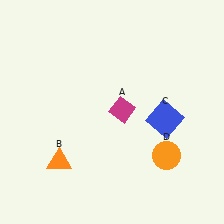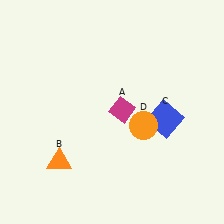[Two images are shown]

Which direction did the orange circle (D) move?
The orange circle (D) moved up.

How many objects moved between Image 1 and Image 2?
1 object moved between the two images.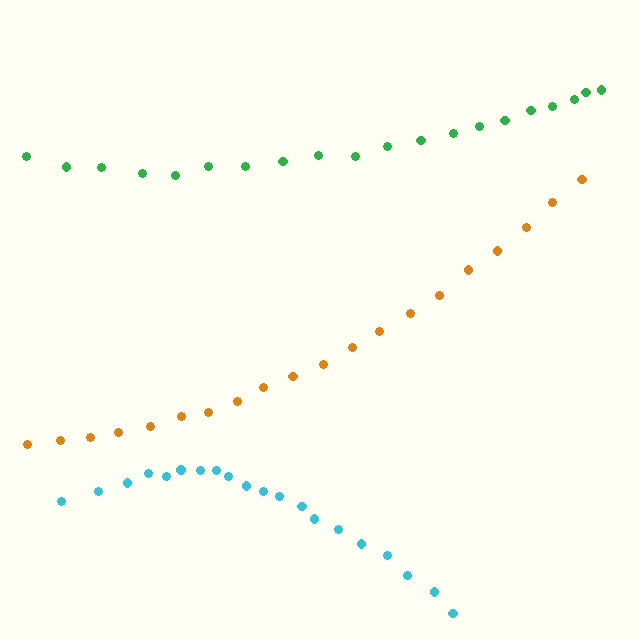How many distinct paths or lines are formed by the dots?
There are 3 distinct paths.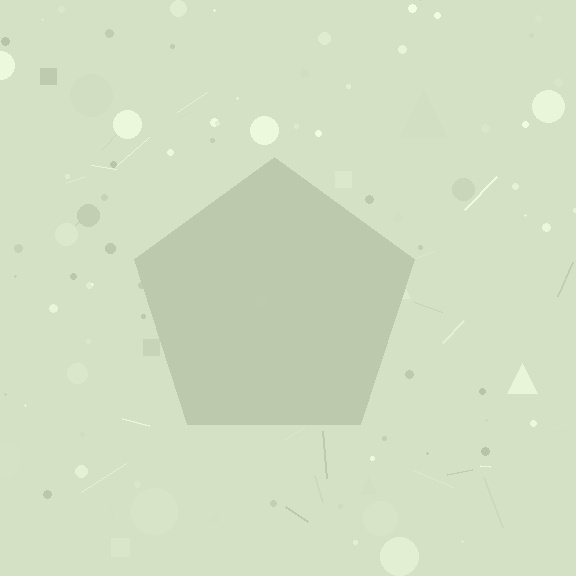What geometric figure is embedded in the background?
A pentagon is embedded in the background.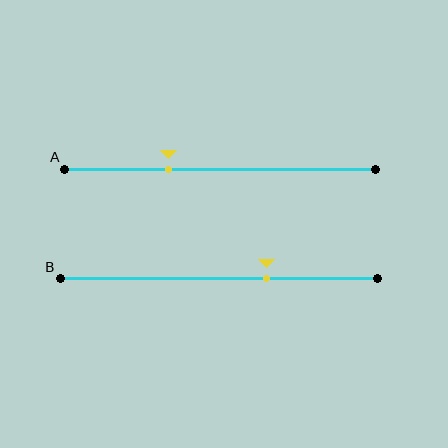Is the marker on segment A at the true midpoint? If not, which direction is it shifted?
No, the marker on segment A is shifted to the left by about 17% of the segment length.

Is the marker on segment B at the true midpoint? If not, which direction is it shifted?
No, the marker on segment B is shifted to the right by about 15% of the segment length.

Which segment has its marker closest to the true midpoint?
Segment B has its marker closest to the true midpoint.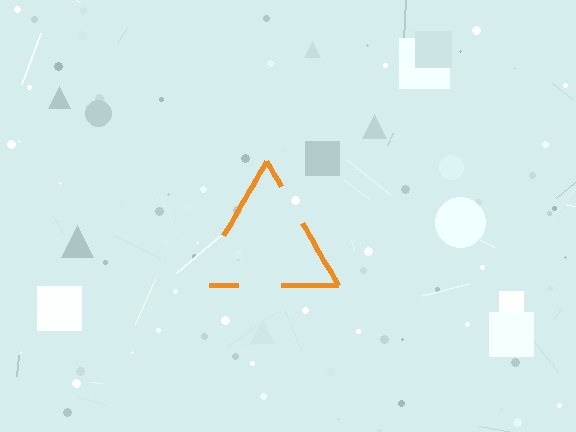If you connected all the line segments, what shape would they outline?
They would outline a triangle.